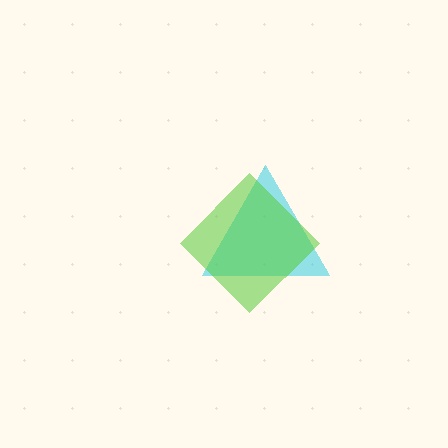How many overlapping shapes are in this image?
There are 2 overlapping shapes in the image.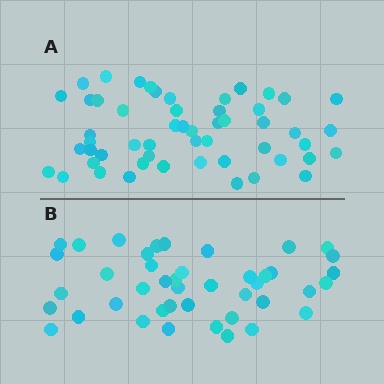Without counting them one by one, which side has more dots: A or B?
Region A (the top region) has more dots.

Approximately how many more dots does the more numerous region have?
Region A has roughly 10 or so more dots than region B.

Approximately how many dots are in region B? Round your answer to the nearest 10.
About 40 dots. (The exact count is 43, which rounds to 40.)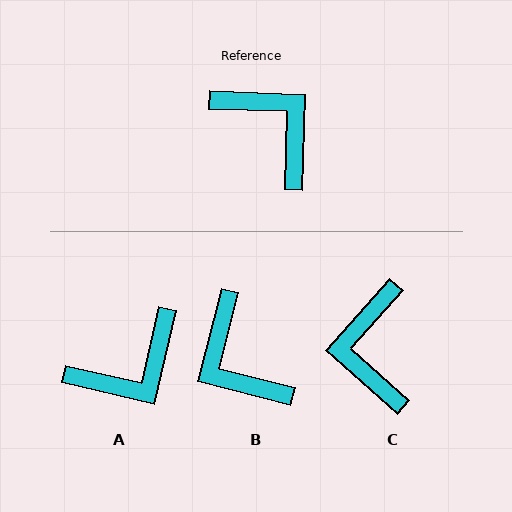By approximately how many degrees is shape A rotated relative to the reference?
Approximately 101 degrees clockwise.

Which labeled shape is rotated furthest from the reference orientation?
B, about 168 degrees away.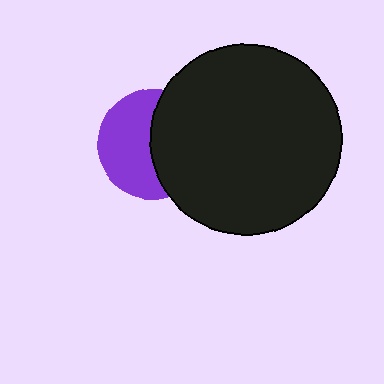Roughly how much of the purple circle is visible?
About half of it is visible (roughly 53%).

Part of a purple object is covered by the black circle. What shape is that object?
It is a circle.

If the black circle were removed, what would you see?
You would see the complete purple circle.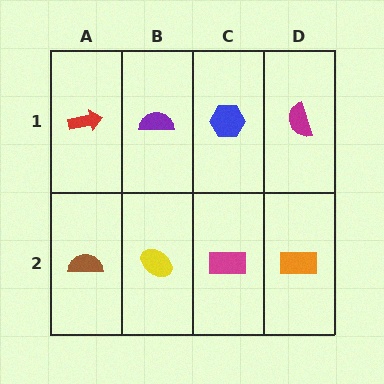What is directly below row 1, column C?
A magenta rectangle.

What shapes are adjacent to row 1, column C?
A magenta rectangle (row 2, column C), a purple semicircle (row 1, column B), a magenta semicircle (row 1, column D).